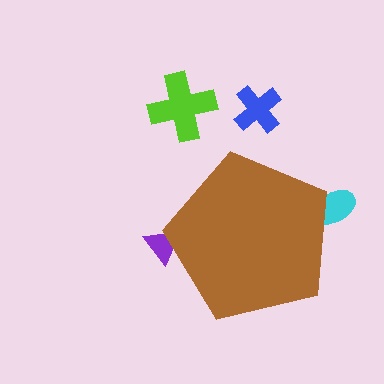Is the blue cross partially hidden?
No, the blue cross is fully visible.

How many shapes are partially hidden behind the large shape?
2 shapes are partially hidden.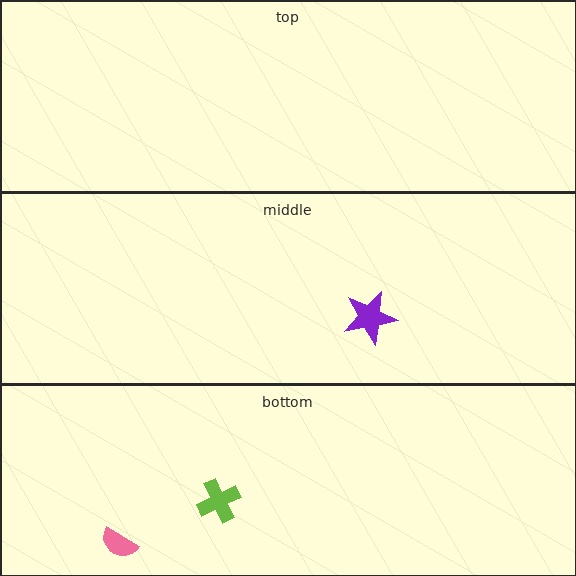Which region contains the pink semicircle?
The bottom region.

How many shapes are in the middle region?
1.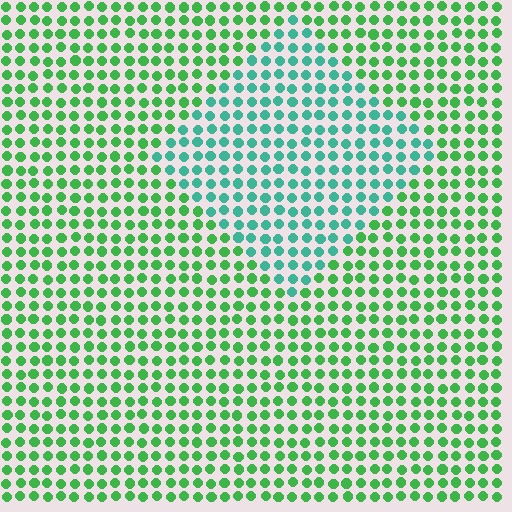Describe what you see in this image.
The image is filled with small green elements in a uniform arrangement. A diamond-shaped region is visible where the elements are tinted to a slightly different hue, forming a subtle color boundary.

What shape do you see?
I see a diamond.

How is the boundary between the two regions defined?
The boundary is defined purely by a slight shift in hue (about 39 degrees). Spacing, size, and orientation are identical on both sides.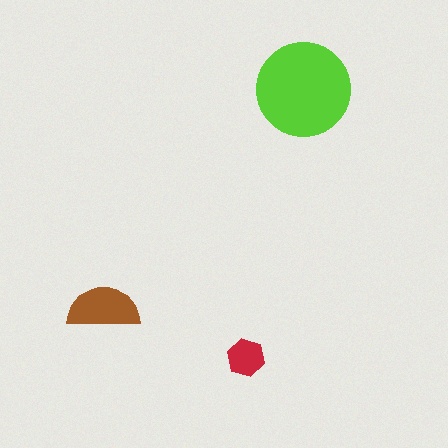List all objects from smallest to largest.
The red hexagon, the brown semicircle, the lime circle.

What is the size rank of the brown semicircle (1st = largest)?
2nd.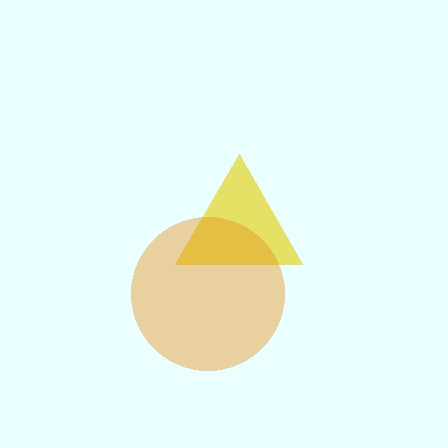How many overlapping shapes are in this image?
There are 2 overlapping shapes in the image.